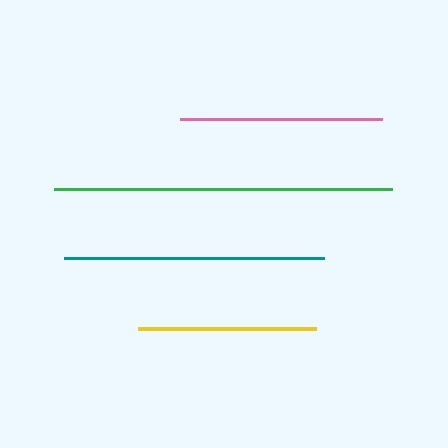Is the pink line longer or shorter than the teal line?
The teal line is longer than the pink line.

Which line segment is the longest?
The green line is the longest at approximately 338 pixels.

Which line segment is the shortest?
The yellow line is the shortest at approximately 179 pixels.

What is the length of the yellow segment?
The yellow segment is approximately 179 pixels long.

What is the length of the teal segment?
The teal segment is approximately 260 pixels long.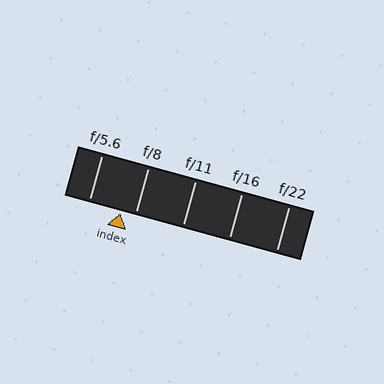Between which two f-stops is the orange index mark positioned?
The index mark is between f/5.6 and f/8.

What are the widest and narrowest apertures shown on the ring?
The widest aperture shown is f/5.6 and the narrowest is f/22.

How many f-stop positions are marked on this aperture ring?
There are 5 f-stop positions marked.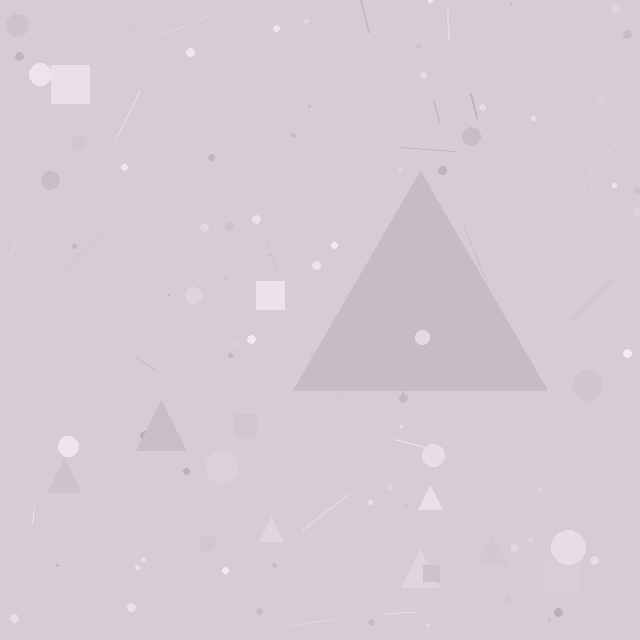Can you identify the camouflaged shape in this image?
The camouflaged shape is a triangle.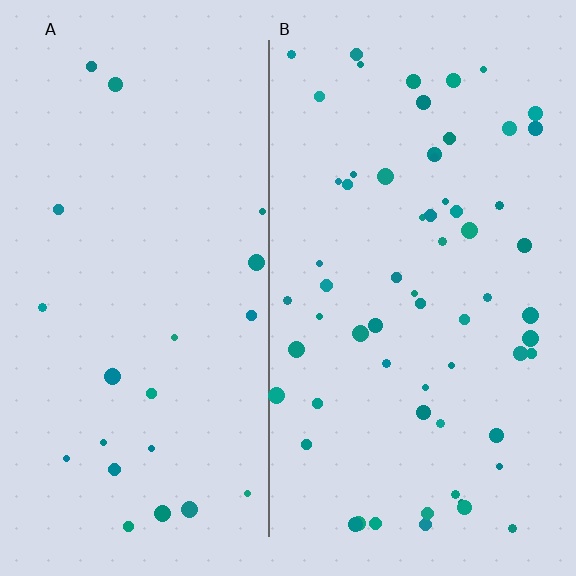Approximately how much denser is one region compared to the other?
Approximately 2.9× — region B over region A.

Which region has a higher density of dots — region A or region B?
B (the right).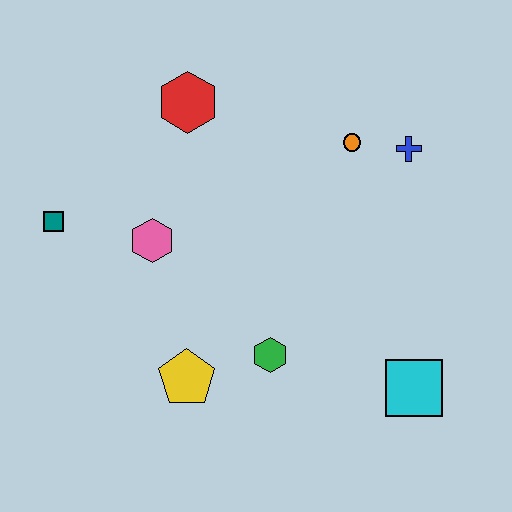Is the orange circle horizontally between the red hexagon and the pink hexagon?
No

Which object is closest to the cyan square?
The green hexagon is closest to the cyan square.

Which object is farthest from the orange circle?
The teal square is farthest from the orange circle.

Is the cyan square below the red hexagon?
Yes